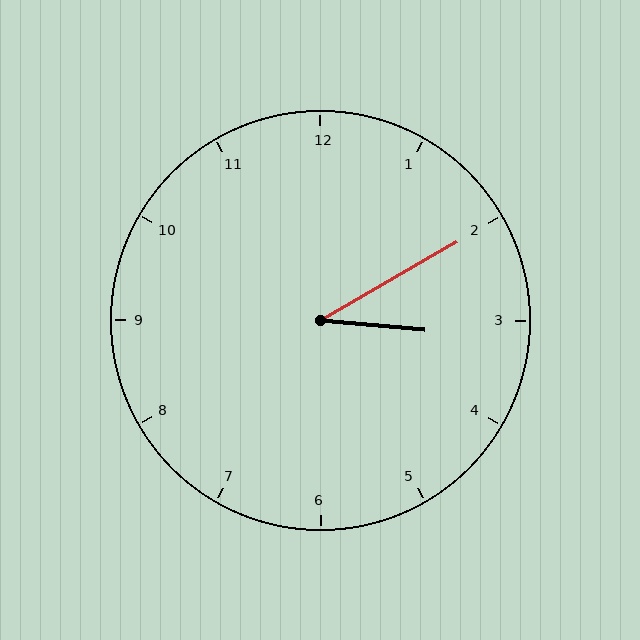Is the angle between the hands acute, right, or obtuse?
It is acute.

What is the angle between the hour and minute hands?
Approximately 35 degrees.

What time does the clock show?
3:10.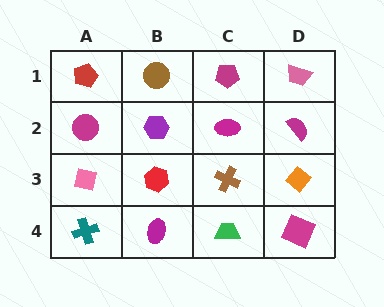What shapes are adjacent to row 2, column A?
A red pentagon (row 1, column A), a pink square (row 3, column A), a purple hexagon (row 2, column B).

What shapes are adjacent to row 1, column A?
A magenta circle (row 2, column A), a brown circle (row 1, column B).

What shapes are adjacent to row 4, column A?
A pink square (row 3, column A), a magenta ellipse (row 4, column B).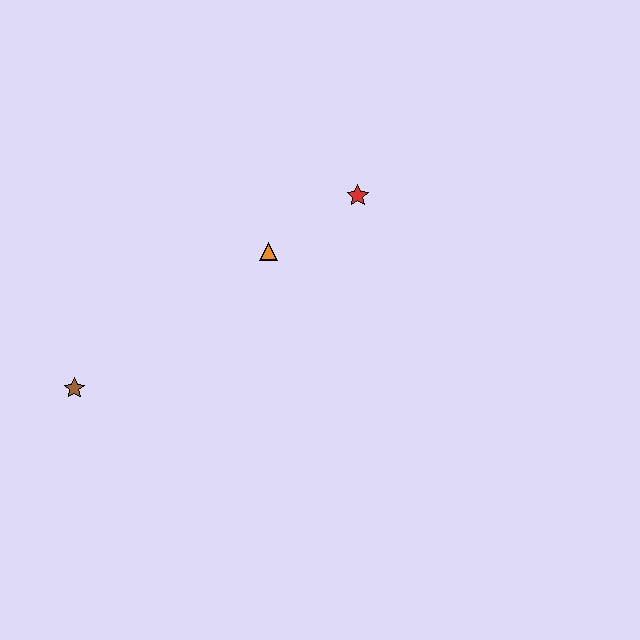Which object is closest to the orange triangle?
The red star is closest to the orange triangle.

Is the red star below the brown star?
No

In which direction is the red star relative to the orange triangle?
The red star is to the right of the orange triangle.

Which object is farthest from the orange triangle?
The brown star is farthest from the orange triangle.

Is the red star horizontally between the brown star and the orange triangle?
No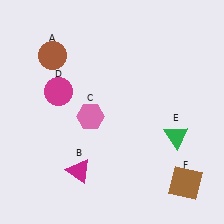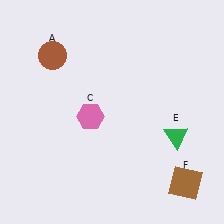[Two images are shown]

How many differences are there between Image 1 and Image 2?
There are 2 differences between the two images.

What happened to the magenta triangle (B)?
The magenta triangle (B) was removed in Image 2. It was in the bottom-left area of Image 1.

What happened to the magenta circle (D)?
The magenta circle (D) was removed in Image 2. It was in the top-left area of Image 1.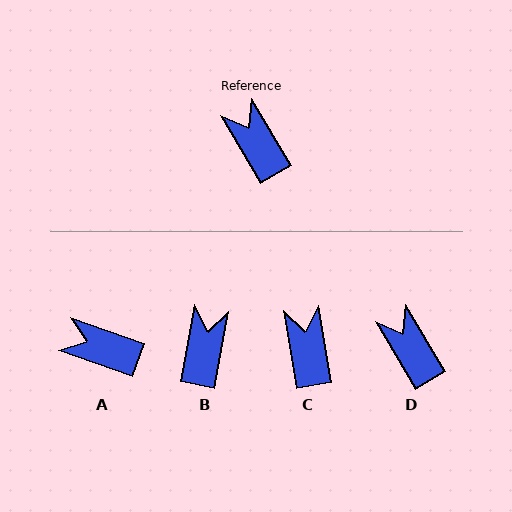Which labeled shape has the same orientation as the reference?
D.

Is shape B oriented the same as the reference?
No, it is off by about 41 degrees.